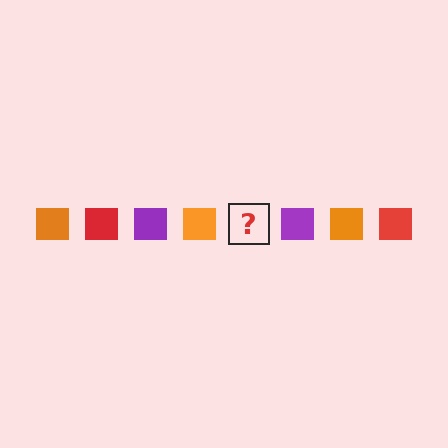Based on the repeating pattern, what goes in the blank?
The blank should be a red square.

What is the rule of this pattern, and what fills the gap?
The rule is that the pattern cycles through orange, red, purple squares. The gap should be filled with a red square.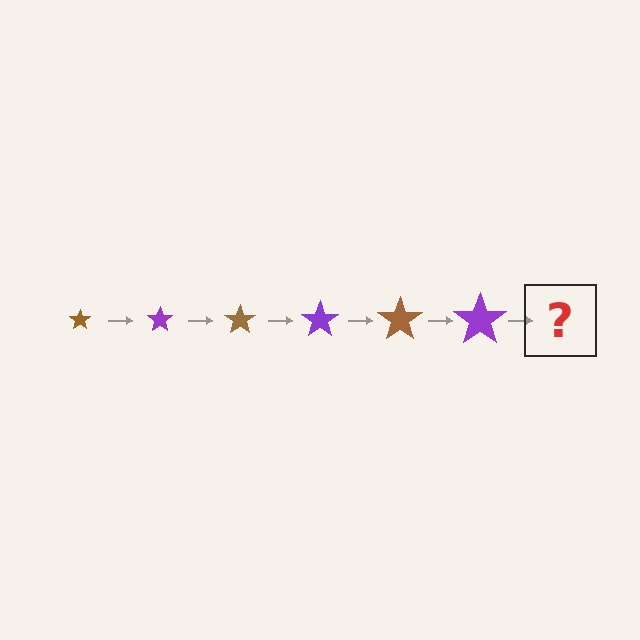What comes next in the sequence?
The next element should be a brown star, larger than the previous one.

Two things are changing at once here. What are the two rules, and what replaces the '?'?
The two rules are that the star grows larger each step and the color cycles through brown and purple. The '?' should be a brown star, larger than the previous one.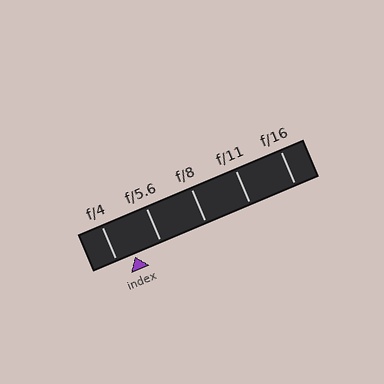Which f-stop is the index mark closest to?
The index mark is closest to f/4.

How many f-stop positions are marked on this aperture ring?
There are 5 f-stop positions marked.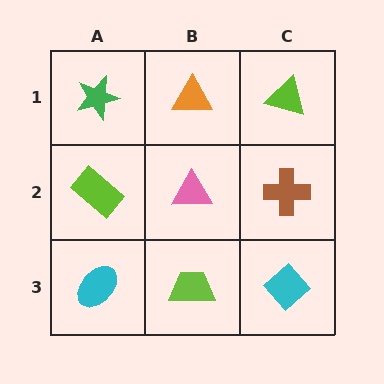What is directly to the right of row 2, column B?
A brown cross.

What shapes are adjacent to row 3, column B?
A pink triangle (row 2, column B), a cyan ellipse (row 3, column A), a cyan diamond (row 3, column C).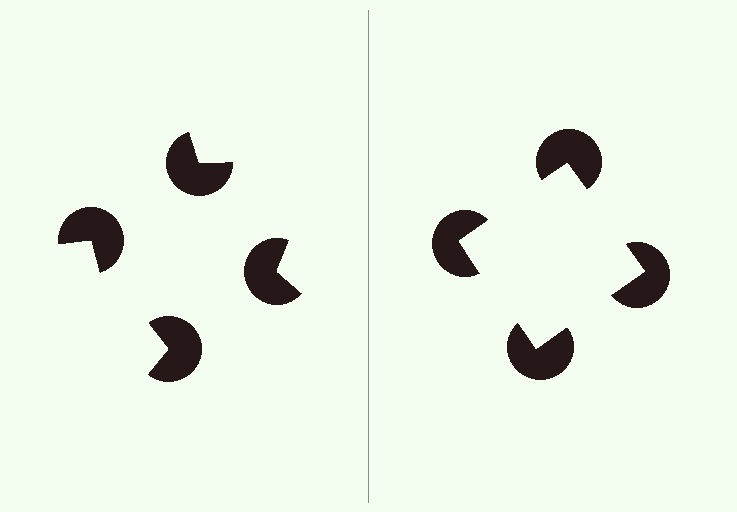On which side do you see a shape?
An illusory square appears on the right side. On the left side the wedge cuts are rotated, so no coherent shape forms.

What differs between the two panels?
The pac-man discs are positioned identically on both sides; only the wedge orientations differ. On the right they align to a square; on the left they are misaligned.